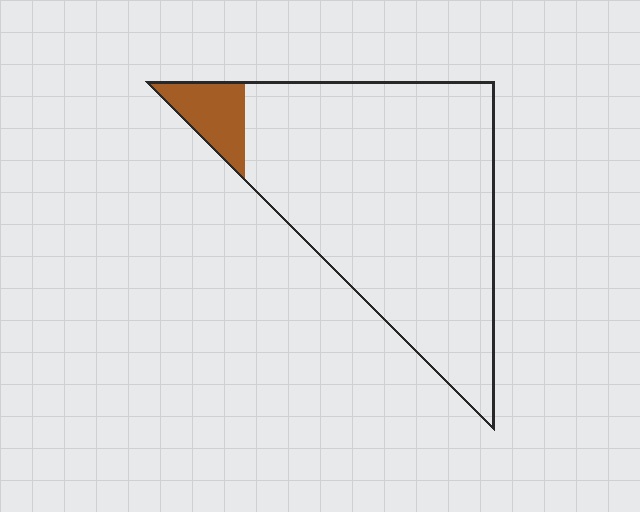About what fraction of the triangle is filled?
About one tenth (1/10).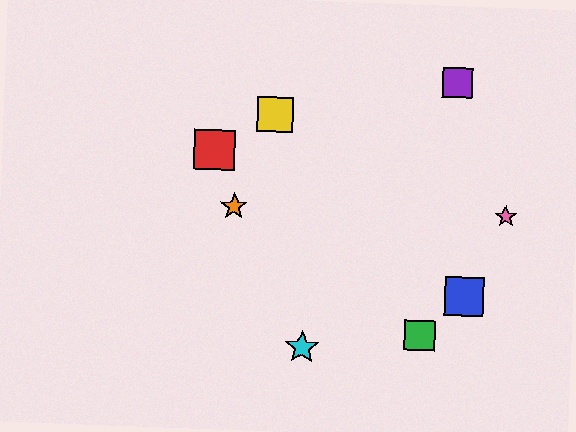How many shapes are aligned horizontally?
2 shapes (the orange star, the pink star) are aligned horizontally.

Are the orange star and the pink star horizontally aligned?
Yes, both are at y≈207.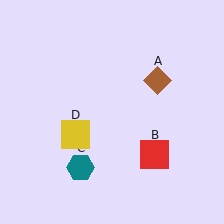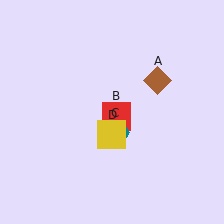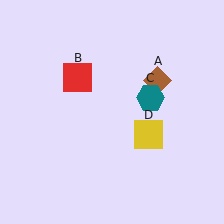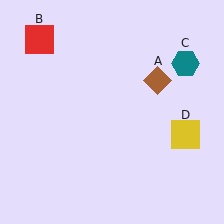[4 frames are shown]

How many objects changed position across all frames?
3 objects changed position: red square (object B), teal hexagon (object C), yellow square (object D).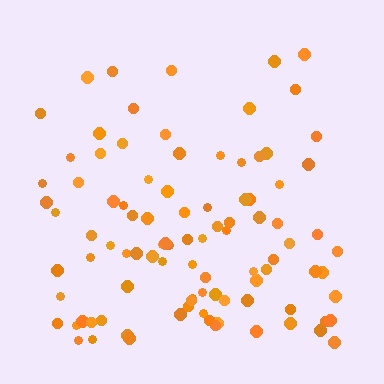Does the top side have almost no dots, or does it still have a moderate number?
Still a moderate number, just noticeably fewer than the bottom.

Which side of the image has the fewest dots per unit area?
The top.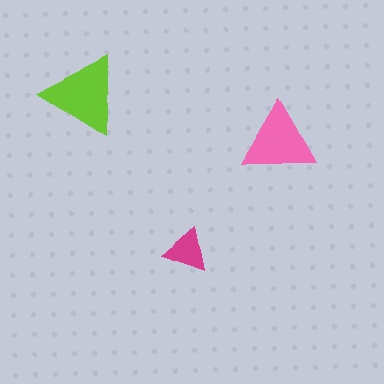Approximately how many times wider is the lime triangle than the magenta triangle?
About 2 times wider.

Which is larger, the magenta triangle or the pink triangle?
The pink one.